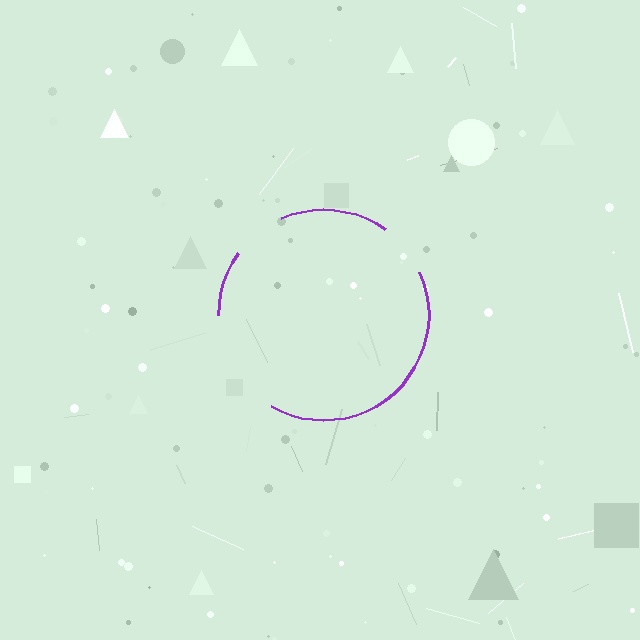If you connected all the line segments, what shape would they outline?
They would outline a circle.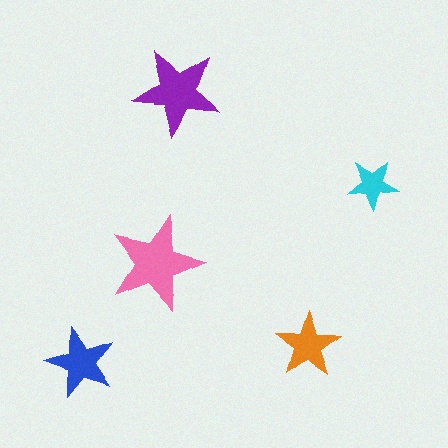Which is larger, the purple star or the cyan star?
The purple one.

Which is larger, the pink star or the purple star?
The pink one.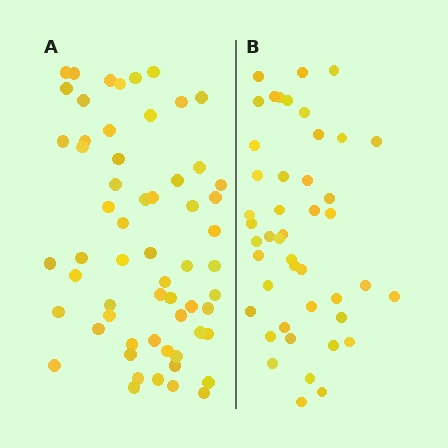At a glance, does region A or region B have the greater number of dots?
Region A (the left region) has more dots.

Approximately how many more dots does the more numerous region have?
Region A has approximately 15 more dots than region B.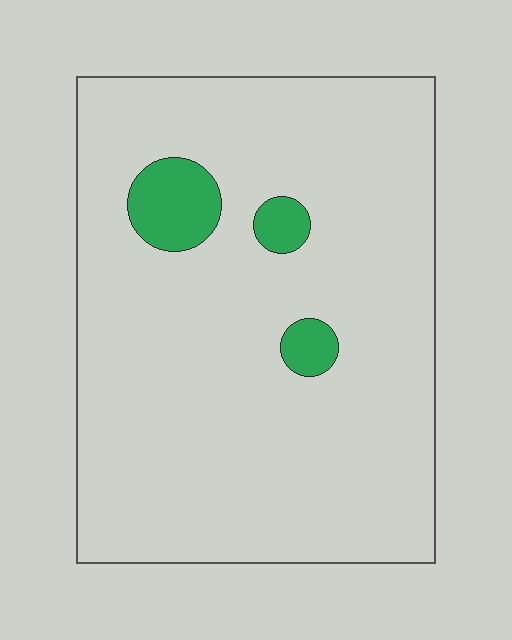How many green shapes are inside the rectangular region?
3.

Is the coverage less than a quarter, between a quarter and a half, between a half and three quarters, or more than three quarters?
Less than a quarter.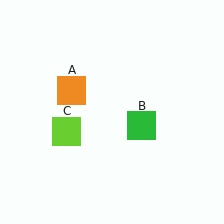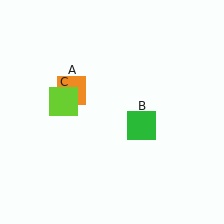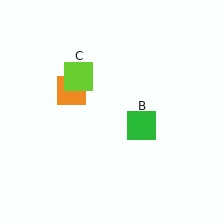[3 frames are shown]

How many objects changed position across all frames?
1 object changed position: lime square (object C).